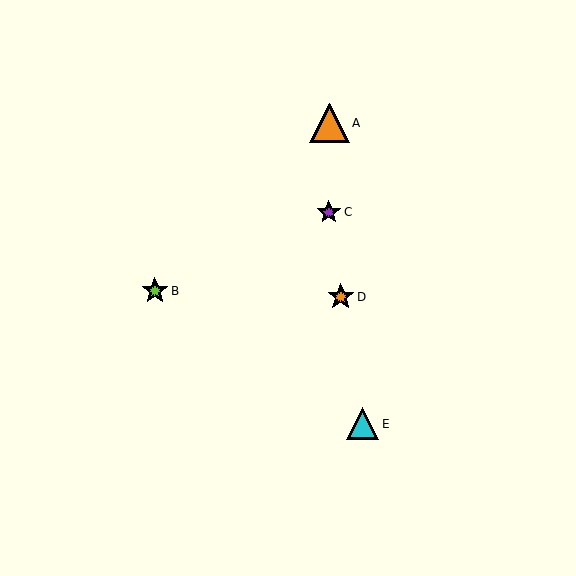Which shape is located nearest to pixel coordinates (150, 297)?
The lime star (labeled B) at (155, 291) is nearest to that location.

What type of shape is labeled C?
Shape C is a purple star.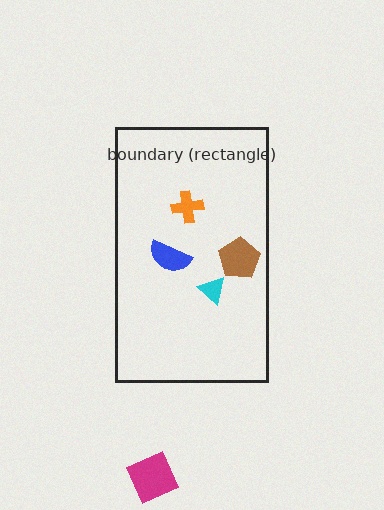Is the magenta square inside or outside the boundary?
Outside.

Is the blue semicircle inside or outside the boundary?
Inside.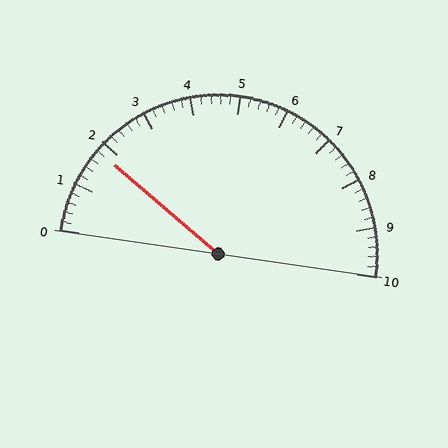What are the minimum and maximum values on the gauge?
The gauge ranges from 0 to 10.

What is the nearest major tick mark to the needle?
The nearest major tick mark is 2.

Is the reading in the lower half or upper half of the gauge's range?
The reading is in the lower half of the range (0 to 10).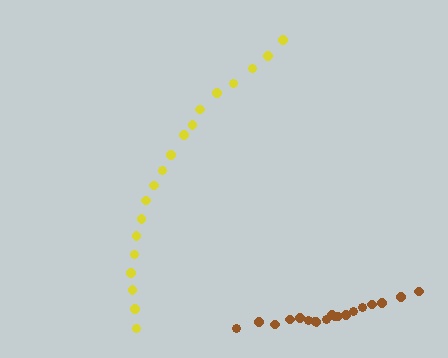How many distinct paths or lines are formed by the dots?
There are 2 distinct paths.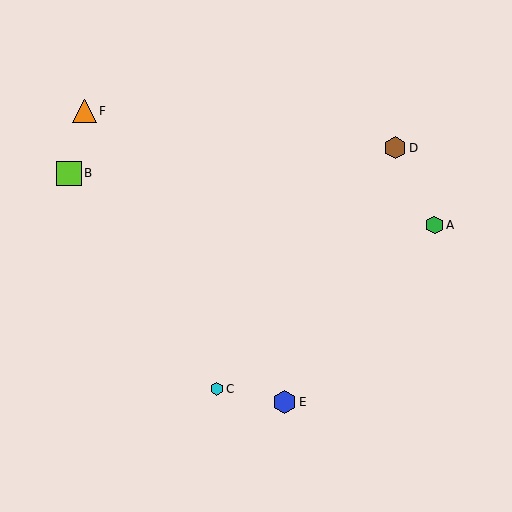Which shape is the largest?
The lime square (labeled B) is the largest.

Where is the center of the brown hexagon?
The center of the brown hexagon is at (395, 148).